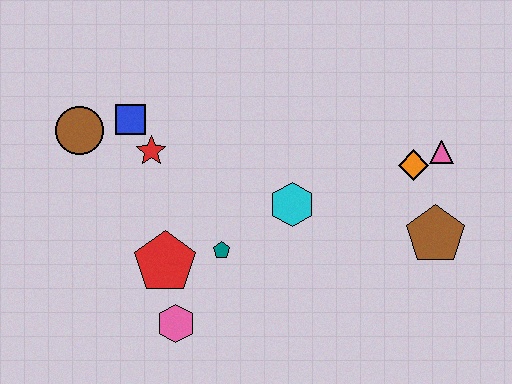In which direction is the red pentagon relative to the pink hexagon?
The red pentagon is above the pink hexagon.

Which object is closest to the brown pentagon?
The orange diamond is closest to the brown pentagon.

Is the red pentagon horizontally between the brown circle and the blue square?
No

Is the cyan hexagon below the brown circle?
Yes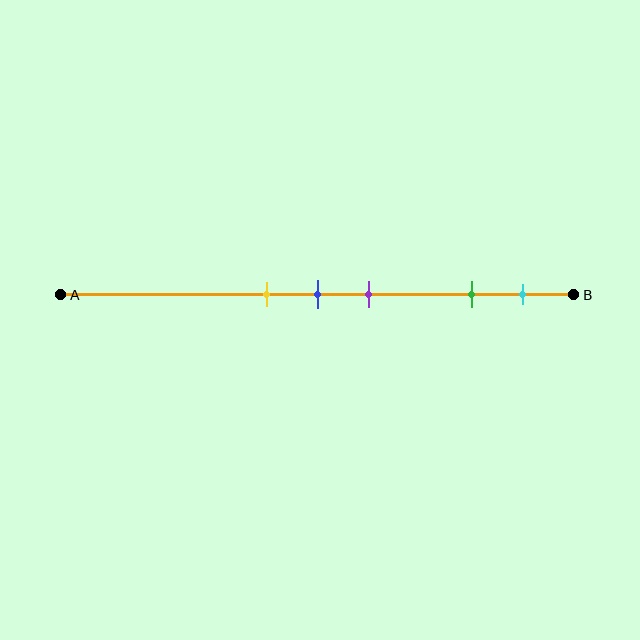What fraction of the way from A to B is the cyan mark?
The cyan mark is approximately 90% (0.9) of the way from A to B.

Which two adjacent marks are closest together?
The yellow and blue marks are the closest adjacent pair.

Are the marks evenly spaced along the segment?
No, the marks are not evenly spaced.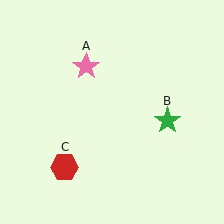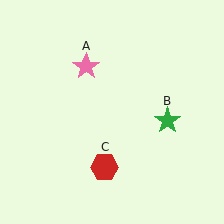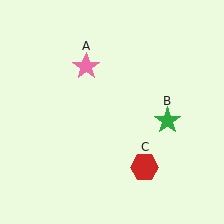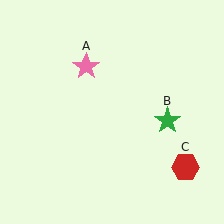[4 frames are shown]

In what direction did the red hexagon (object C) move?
The red hexagon (object C) moved right.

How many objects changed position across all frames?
1 object changed position: red hexagon (object C).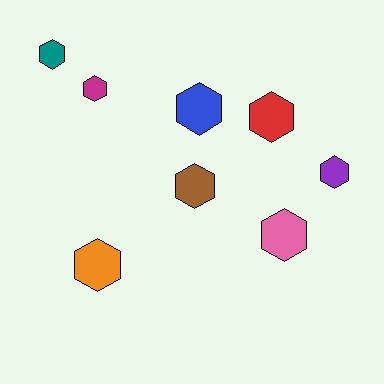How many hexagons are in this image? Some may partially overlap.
There are 8 hexagons.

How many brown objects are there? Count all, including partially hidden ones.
There is 1 brown object.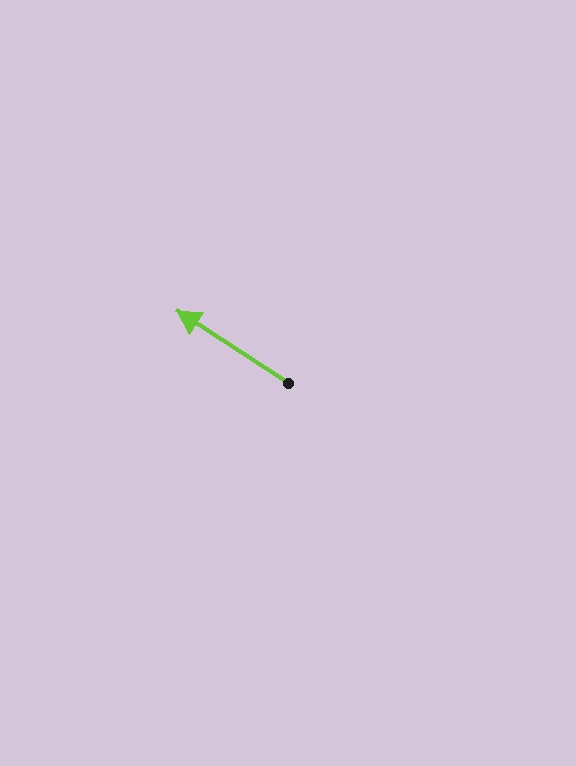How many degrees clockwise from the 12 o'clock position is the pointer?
Approximately 303 degrees.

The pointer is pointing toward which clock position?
Roughly 10 o'clock.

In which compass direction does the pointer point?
Northwest.